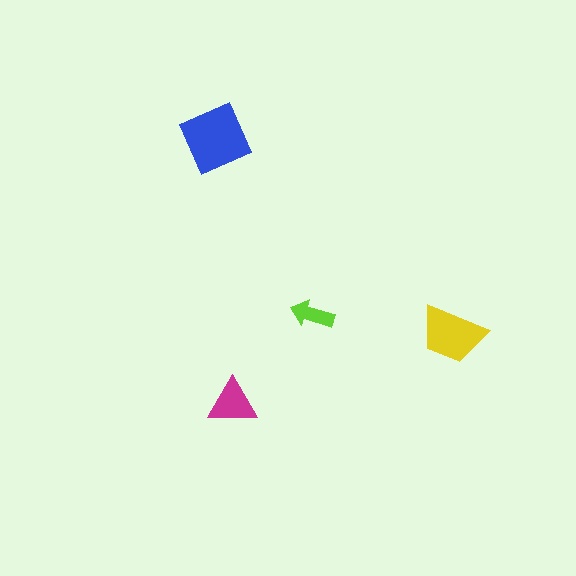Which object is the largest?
The blue diamond.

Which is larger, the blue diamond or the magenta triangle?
The blue diamond.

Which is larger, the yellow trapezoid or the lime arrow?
The yellow trapezoid.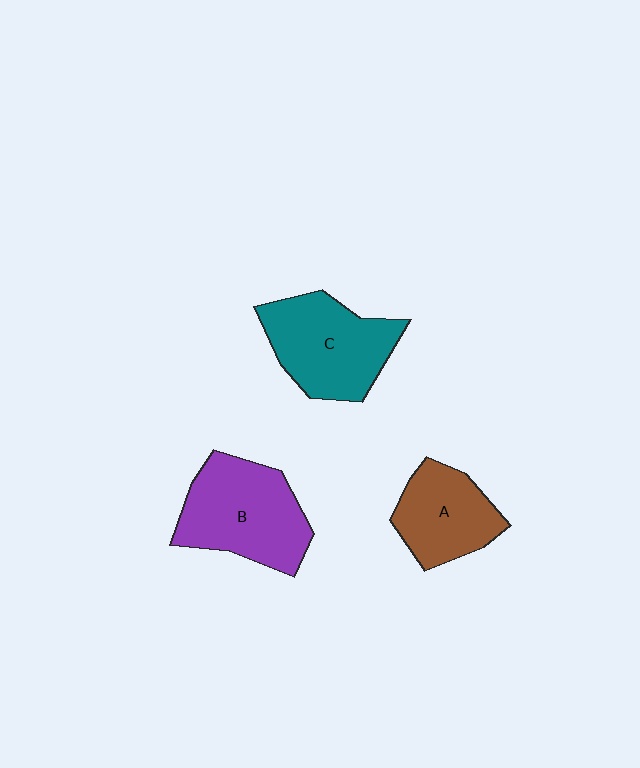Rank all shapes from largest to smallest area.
From largest to smallest: B (purple), C (teal), A (brown).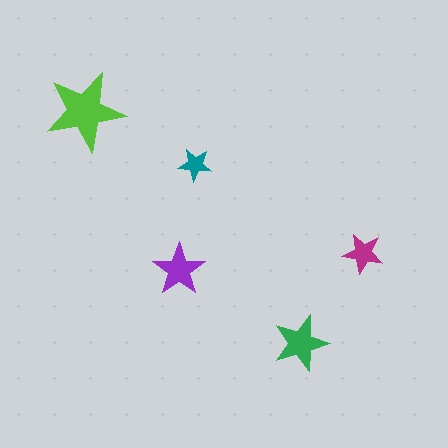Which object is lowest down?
The green star is bottommost.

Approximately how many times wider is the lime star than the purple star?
About 1.5 times wider.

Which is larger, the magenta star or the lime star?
The lime one.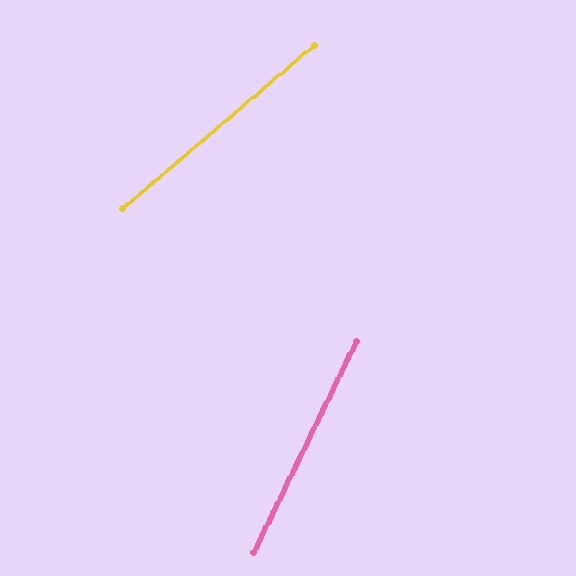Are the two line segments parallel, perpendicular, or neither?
Neither parallel nor perpendicular — they differ by about 24°.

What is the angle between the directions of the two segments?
Approximately 24 degrees.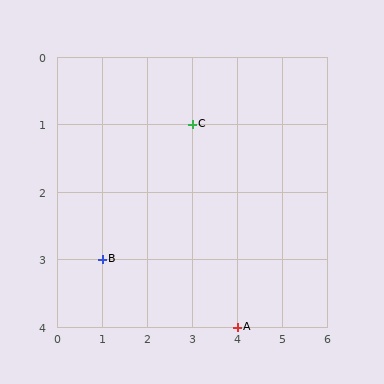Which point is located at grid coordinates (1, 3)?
Point B is at (1, 3).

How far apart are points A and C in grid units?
Points A and C are 1 column and 3 rows apart (about 3.2 grid units diagonally).